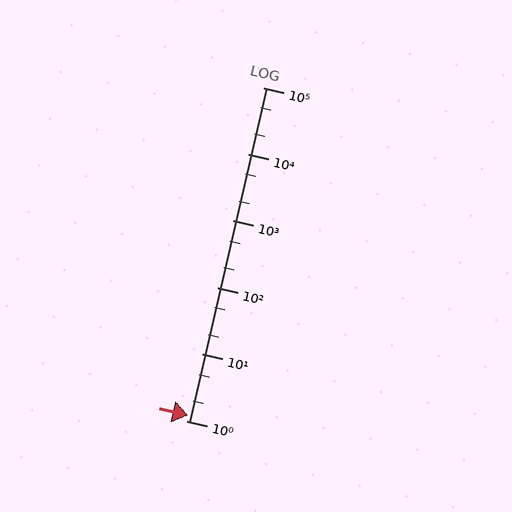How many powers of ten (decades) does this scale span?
The scale spans 5 decades, from 1 to 100000.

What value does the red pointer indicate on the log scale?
The pointer indicates approximately 1.2.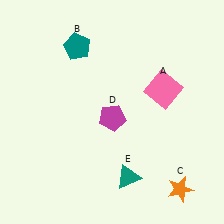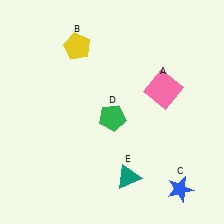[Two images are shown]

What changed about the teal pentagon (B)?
In Image 1, B is teal. In Image 2, it changed to yellow.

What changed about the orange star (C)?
In Image 1, C is orange. In Image 2, it changed to blue.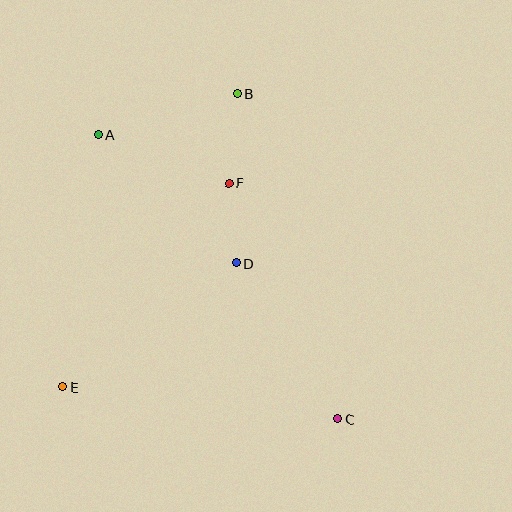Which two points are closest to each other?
Points D and F are closest to each other.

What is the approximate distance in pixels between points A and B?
The distance between A and B is approximately 145 pixels.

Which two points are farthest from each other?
Points A and C are farthest from each other.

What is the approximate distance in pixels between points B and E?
The distance between B and E is approximately 341 pixels.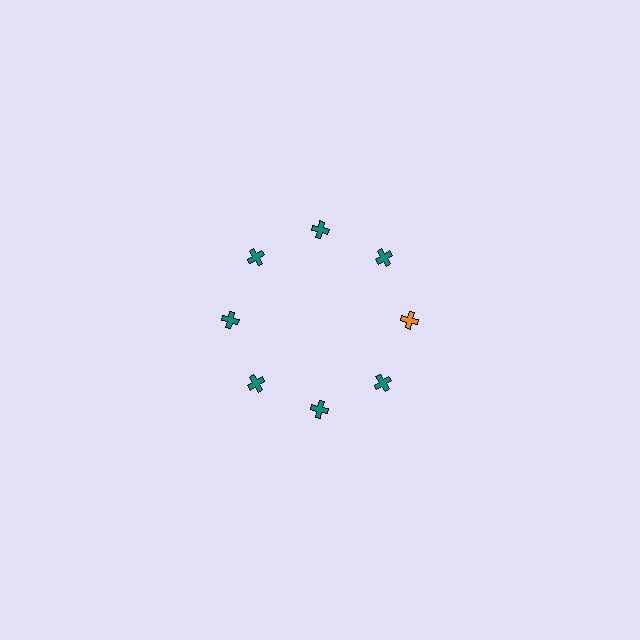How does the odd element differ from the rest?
It has a different color: orange instead of teal.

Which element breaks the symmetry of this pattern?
The orange cross at roughly the 3 o'clock position breaks the symmetry. All other shapes are teal crosses.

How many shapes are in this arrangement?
There are 8 shapes arranged in a ring pattern.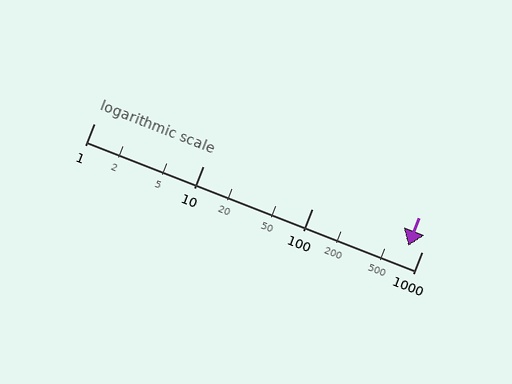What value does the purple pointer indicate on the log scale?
The pointer indicates approximately 750.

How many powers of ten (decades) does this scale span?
The scale spans 3 decades, from 1 to 1000.